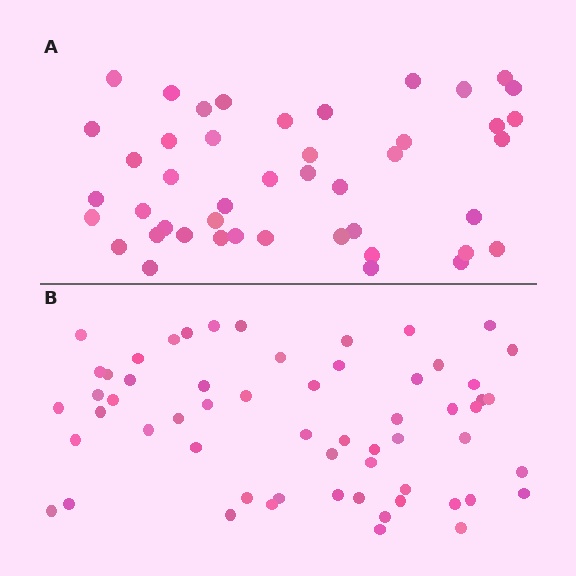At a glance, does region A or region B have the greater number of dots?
Region B (the bottom region) has more dots.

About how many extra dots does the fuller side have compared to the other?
Region B has approximately 15 more dots than region A.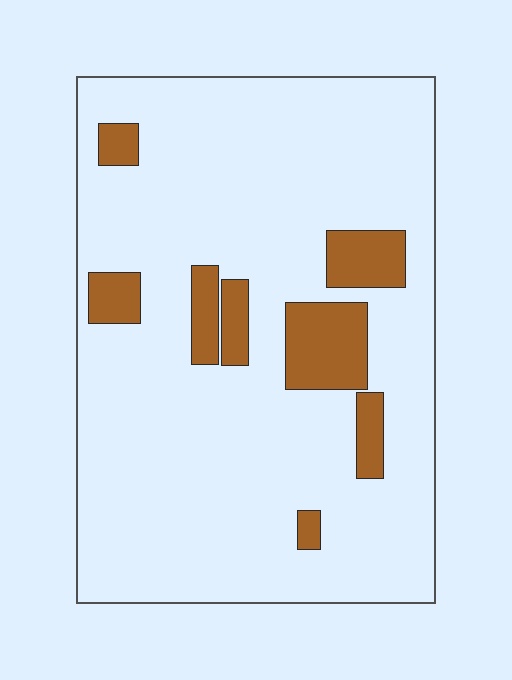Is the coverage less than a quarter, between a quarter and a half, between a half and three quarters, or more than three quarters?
Less than a quarter.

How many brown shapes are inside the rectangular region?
8.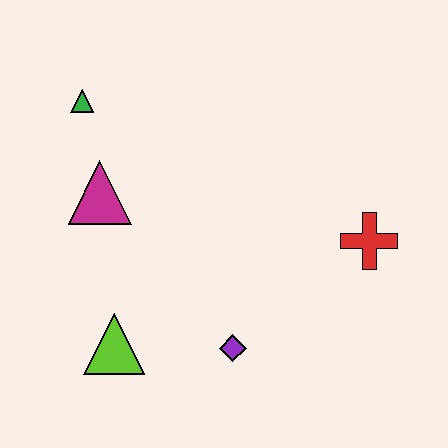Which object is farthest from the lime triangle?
The red cross is farthest from the lime triangle.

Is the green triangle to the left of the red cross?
Yes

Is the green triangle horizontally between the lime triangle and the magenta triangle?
No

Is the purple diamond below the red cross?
Yes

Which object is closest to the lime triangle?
The purple diamond is closest to the lime triangle.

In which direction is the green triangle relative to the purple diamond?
The green triangle is above the purple diamond.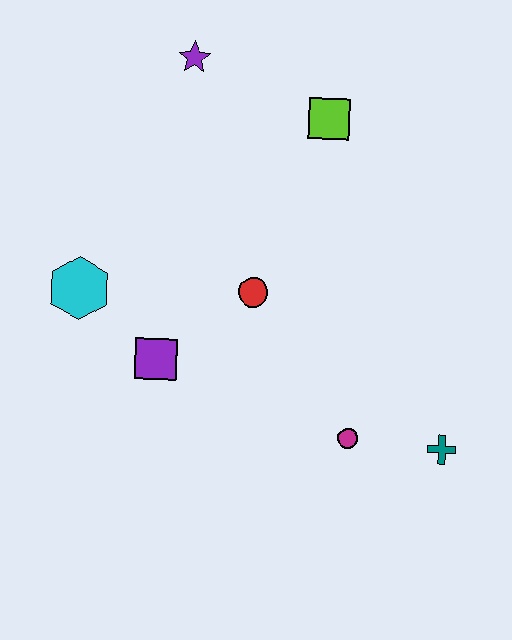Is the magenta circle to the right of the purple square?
Yes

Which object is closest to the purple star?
The lime square is closest to the purple star.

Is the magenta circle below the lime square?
Yes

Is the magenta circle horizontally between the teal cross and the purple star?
Yes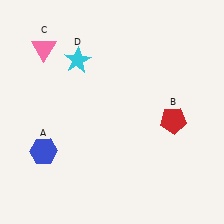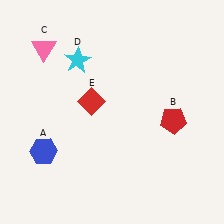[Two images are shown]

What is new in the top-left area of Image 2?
A red diamond (E) was added in the top-left area of Image 2.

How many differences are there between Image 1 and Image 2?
There is 1 difference between the two images.